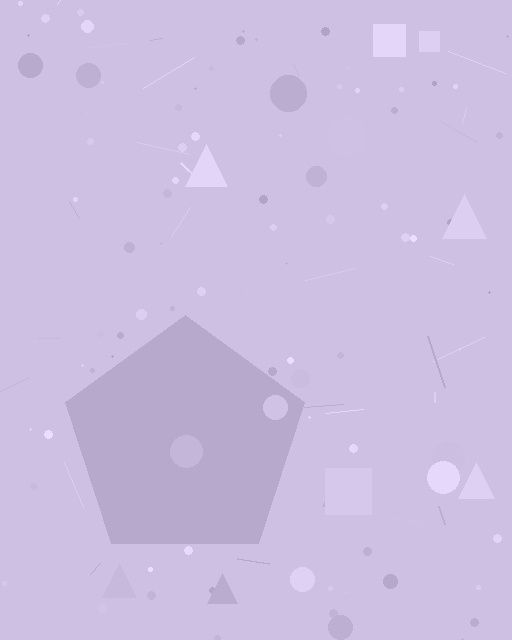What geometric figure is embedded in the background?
A pentagon is embedded in the background.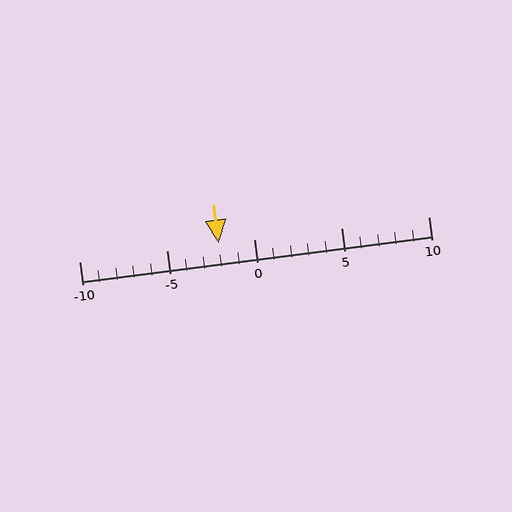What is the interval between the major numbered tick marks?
The major tick marks are spaced 5 units apart.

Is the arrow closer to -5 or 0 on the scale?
The arrow is closer to 0.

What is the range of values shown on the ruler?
The ruler shows values from -10 to 10.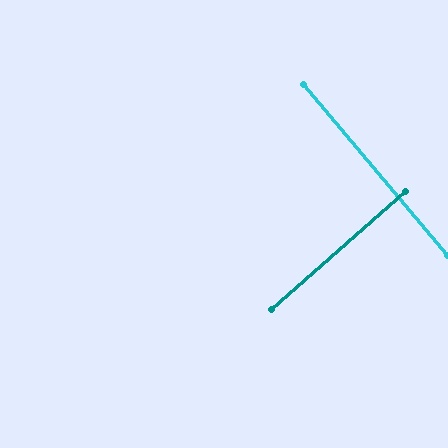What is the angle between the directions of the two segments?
Approximately 89 degrees.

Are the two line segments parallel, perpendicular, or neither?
Perpendicular — they meet at approximately 89°.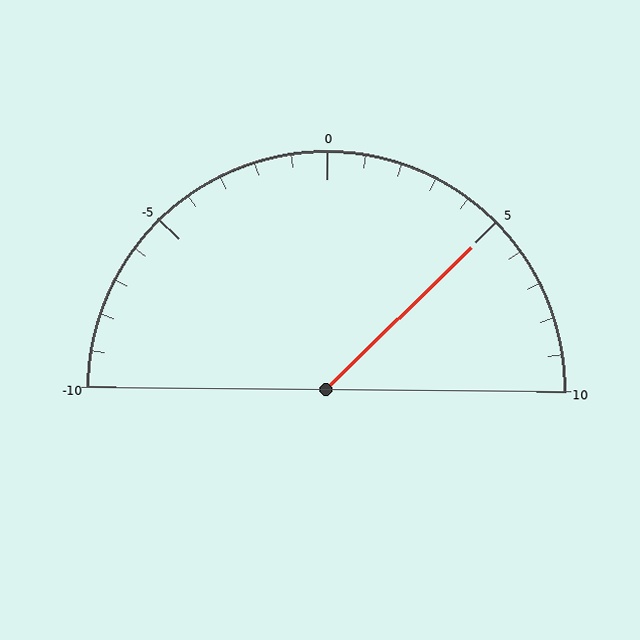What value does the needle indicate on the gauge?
The needle indicates approximately 5.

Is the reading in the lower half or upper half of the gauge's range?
The reading is in the upper half of the range (-10 to 10).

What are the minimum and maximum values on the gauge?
The gauge ranges from -10 to 10.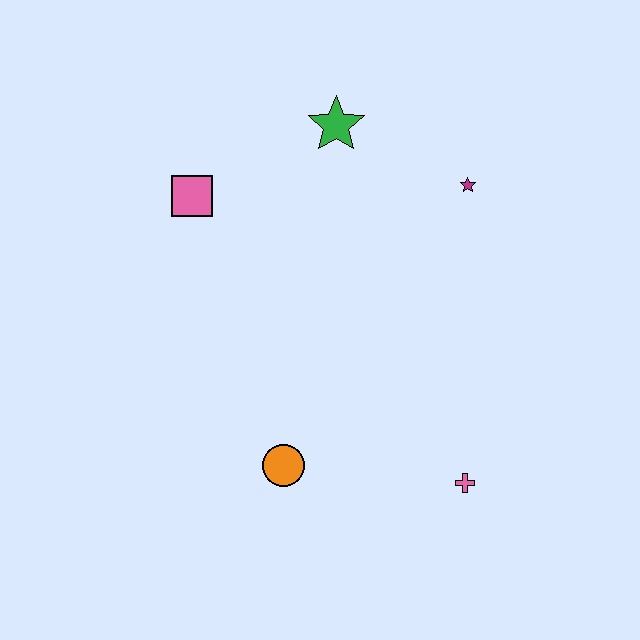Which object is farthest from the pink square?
The pink cross is farthest from the pink square.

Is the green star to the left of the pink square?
No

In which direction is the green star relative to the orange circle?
The green star is above the orange circle.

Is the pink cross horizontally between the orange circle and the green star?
No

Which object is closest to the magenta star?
The green star is closest to the magenta star.